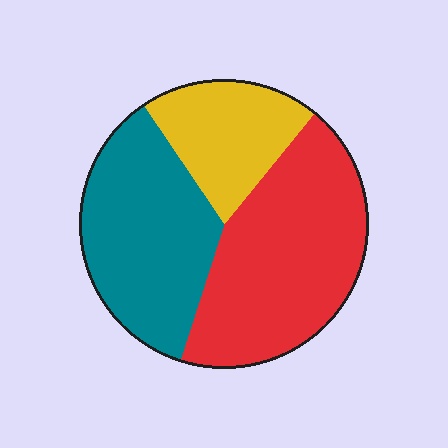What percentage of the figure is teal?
Teal takes up about three eighths (3/8) of the figure.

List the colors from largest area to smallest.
From largest to smallest: red, teal, yellow.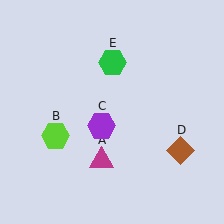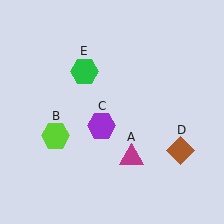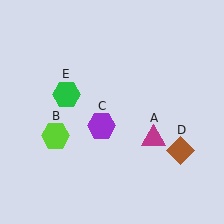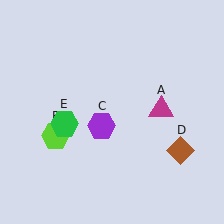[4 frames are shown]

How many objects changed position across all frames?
2 objects changed position: magenta triangle (object A), green hexagon (object E).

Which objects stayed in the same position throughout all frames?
Lime hexagon (object B) and purple hexagon (object C) and brown diamond (object D) remained stationary.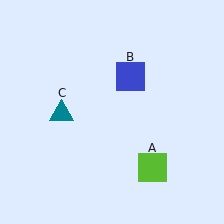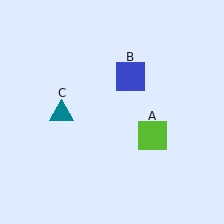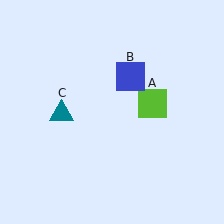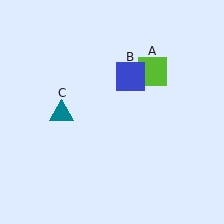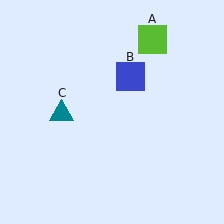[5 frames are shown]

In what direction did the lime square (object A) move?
The lime square (object A) moved up.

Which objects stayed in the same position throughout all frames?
Blue square (object B) and teal triangle (object C) remained stationary.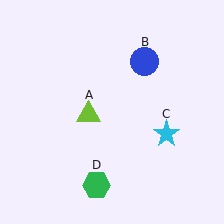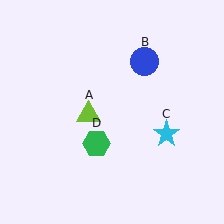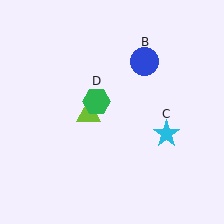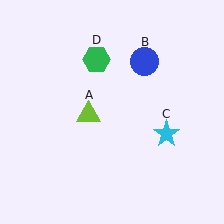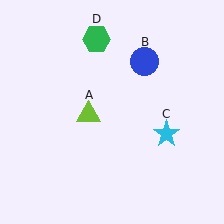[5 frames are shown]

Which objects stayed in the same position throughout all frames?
Lime triangle (object A) and blue circle (object B) and cyan star (object C) remained stationary.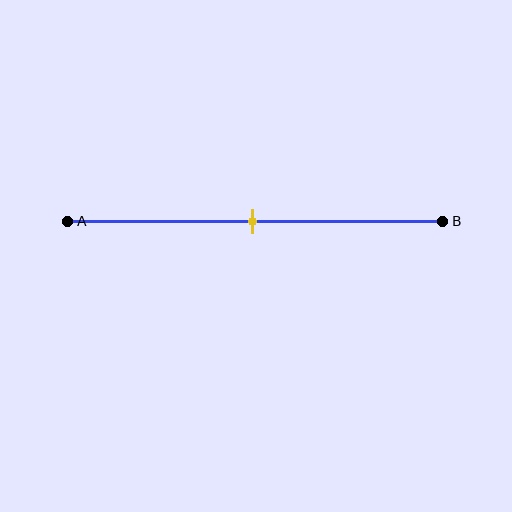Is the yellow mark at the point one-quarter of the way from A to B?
No, the mark is at about 50% from A, not at the 25% one-quarter point.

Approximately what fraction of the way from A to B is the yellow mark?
The yellow mark is approximately 50% of the way from A to B.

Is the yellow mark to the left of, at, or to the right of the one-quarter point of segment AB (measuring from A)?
The yellow mark is to the right of the one-quarter point of segment AB.